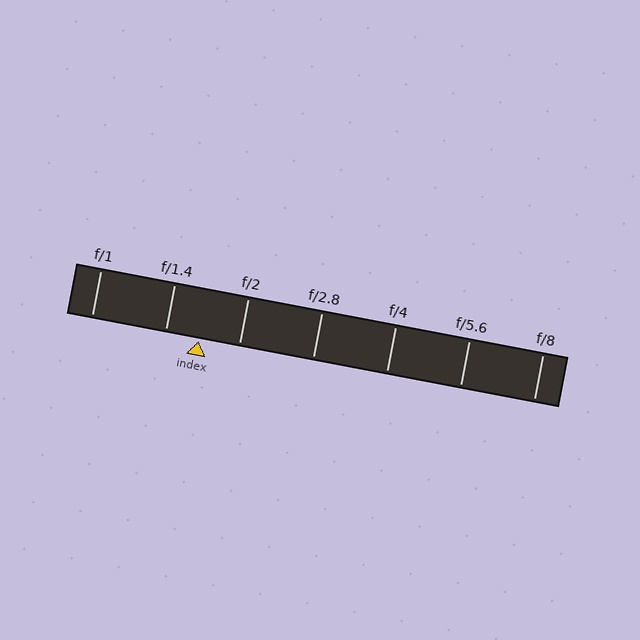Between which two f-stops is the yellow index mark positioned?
The index mark is between f/1.4 and f/2.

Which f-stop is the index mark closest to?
The index mark is closest to f/1.4.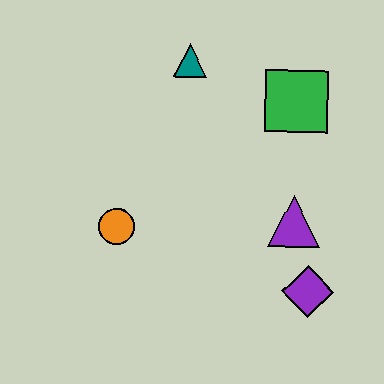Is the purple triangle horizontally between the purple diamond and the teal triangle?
Yes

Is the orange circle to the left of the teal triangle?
Yes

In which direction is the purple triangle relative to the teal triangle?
The purple triangle is below the teal triangle.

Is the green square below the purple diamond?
No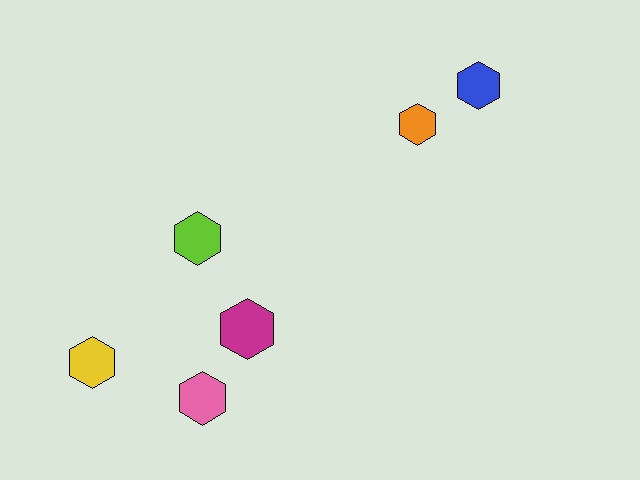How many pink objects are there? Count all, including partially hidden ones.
There is 1 pink object.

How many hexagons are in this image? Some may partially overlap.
There are 6 hexagons.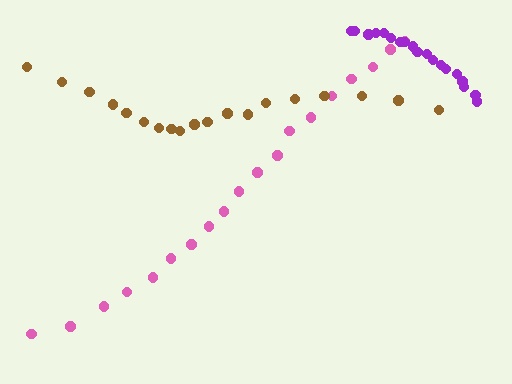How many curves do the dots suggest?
There are 3 distinct paths.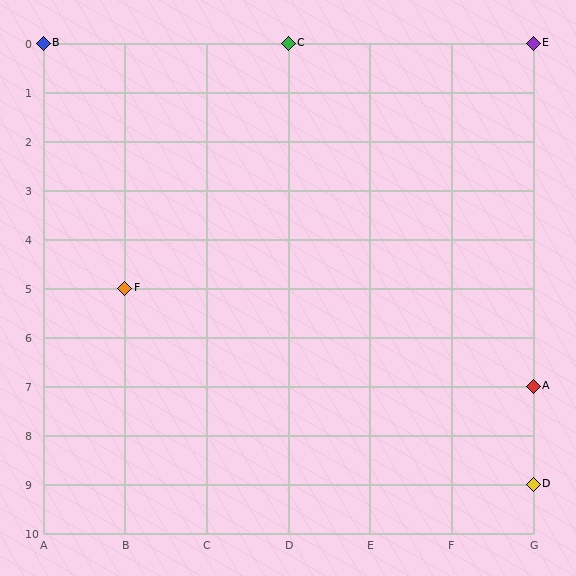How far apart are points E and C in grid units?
Points E and C are 3 columns apart.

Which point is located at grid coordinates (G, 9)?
Point D is at (G, 9).